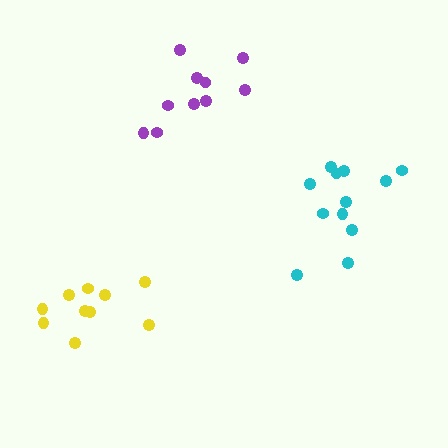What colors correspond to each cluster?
The clusters are colored: yellow, purple, cyan.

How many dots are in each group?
Group 1: 10 dots, Group 2: 10 dots, Group 3: 12 dots (32 total).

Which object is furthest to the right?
The cyan cluster is rightmost.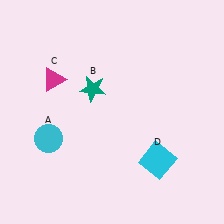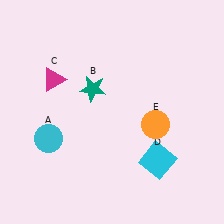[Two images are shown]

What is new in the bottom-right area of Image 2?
An orange circle (E) was added in the bottom-right area of Image 2.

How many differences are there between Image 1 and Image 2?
There is 1 difference between the two images.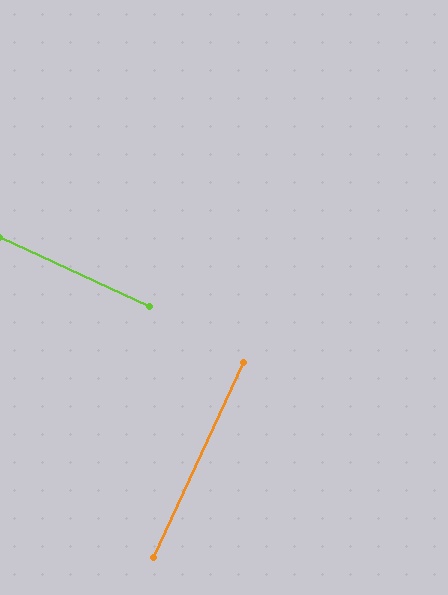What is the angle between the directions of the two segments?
Approximately 90 degrees.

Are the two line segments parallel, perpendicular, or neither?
Perpendicular — they meet at approximately 90°.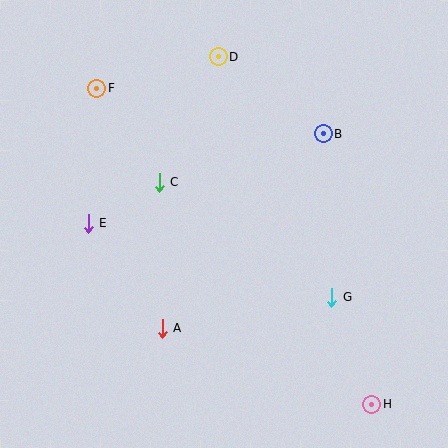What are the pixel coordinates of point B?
Point B is at (323, 134).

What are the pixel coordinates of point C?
Point C is at (159, 182).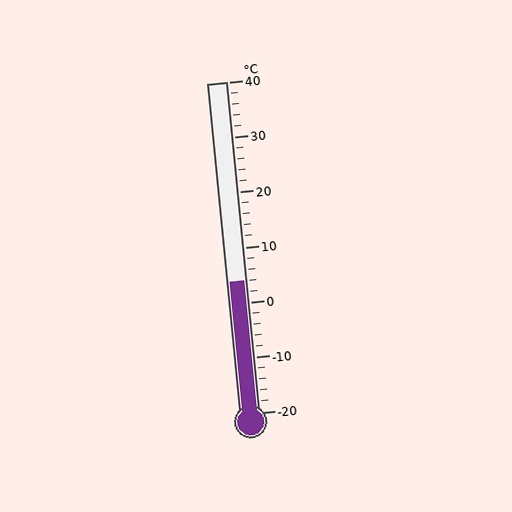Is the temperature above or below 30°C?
The temperature is below 30°C.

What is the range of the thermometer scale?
The thermometer scale ranges from -20°C to 40°C.